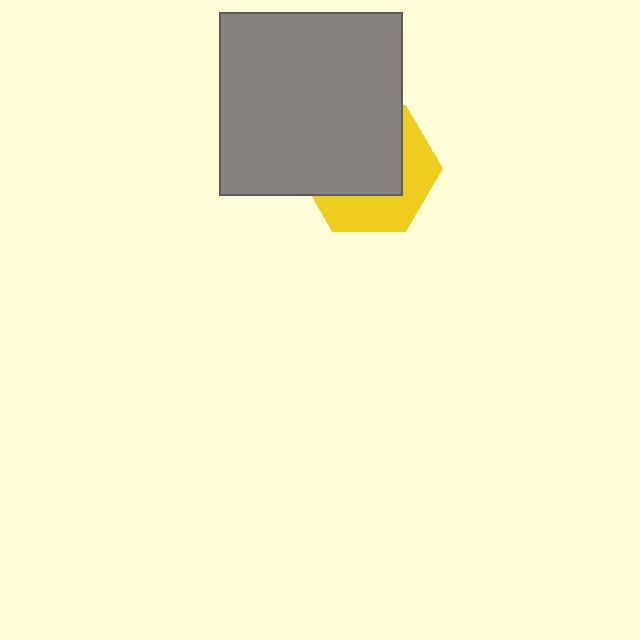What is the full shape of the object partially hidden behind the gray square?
The partially hidden object is a yellow hexagon.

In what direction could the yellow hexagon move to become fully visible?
The yellow hexagon could move down. That would shift it out from behind the gray square entirely.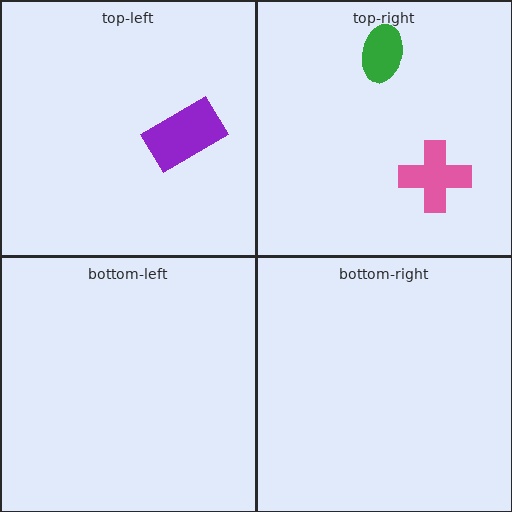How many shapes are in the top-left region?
1.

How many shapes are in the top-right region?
2.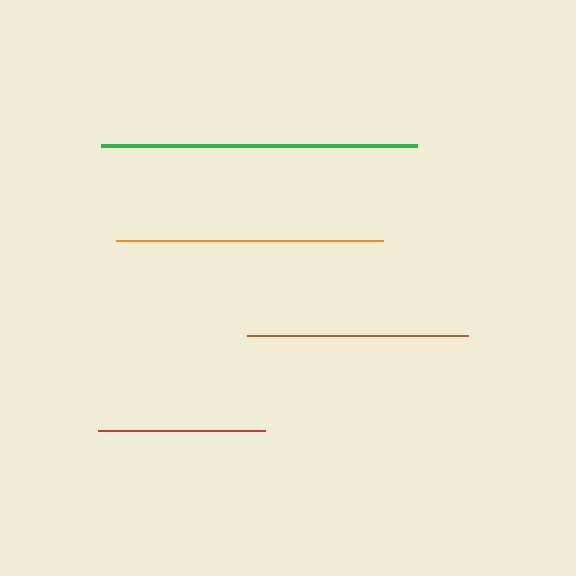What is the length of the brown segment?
The brown segment is approximately 221 pixels long.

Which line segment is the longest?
The green line is the longest at approximately 316 pixels.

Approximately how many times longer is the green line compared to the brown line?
The green line is approximately 1.4 times the length of the brown line.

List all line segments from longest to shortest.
From longest to shortest: green, orange, brown, red.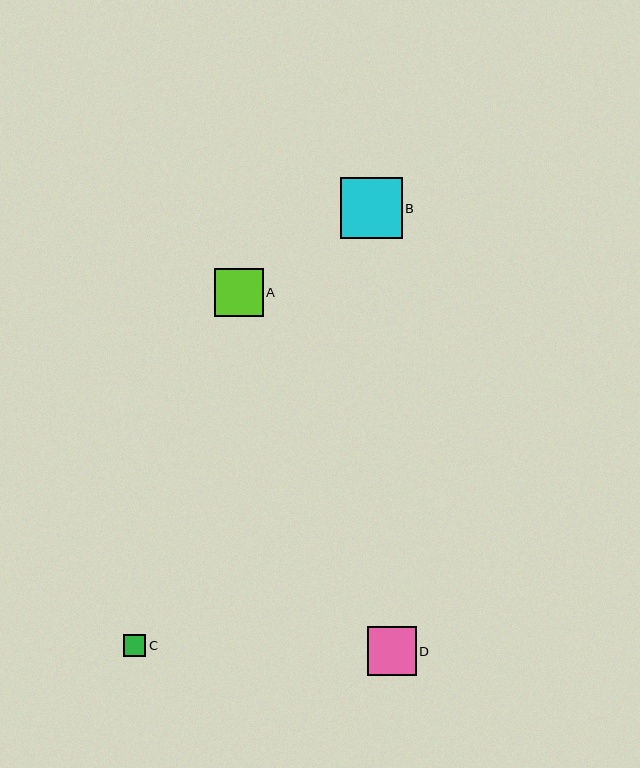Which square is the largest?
Square B is the largest with a size of approximately 61 pixels.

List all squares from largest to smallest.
From largest to smallest: B, D, A, C.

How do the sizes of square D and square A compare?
Square D and square A are approximately the same size.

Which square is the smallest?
Square C is the smallest with a size of approximately 22 pixels.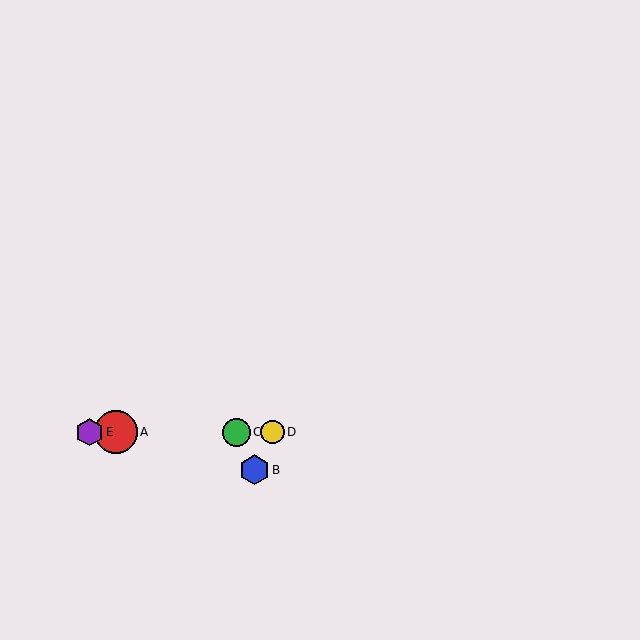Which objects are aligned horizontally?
Objects A, C, D, E are aligned horizontally.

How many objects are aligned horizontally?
4 objects (A, C, D, E) are aligned horizontally.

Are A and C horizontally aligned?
Yes, both are at y≈432.